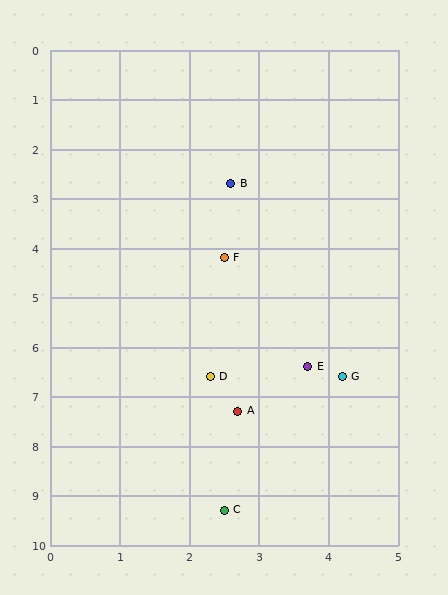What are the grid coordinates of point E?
Point E is at approximately (3.7, 6.4).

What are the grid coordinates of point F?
Point F is at approximately (2.5, 4.2).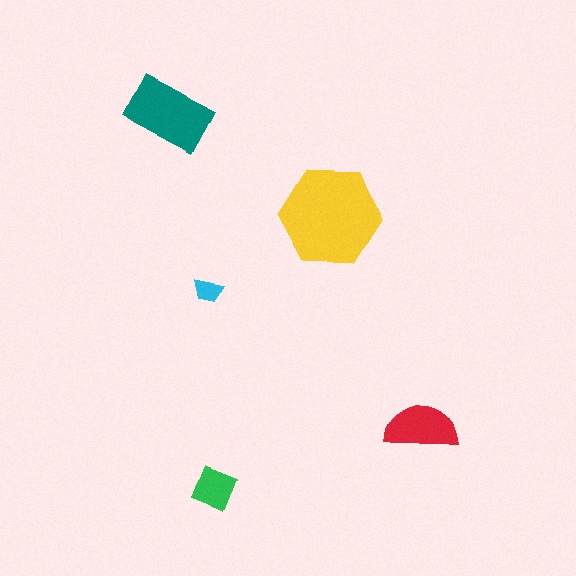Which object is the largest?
The yellow hexagon.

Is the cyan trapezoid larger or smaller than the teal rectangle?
Smaller.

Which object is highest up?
The teal rectangle is topmost.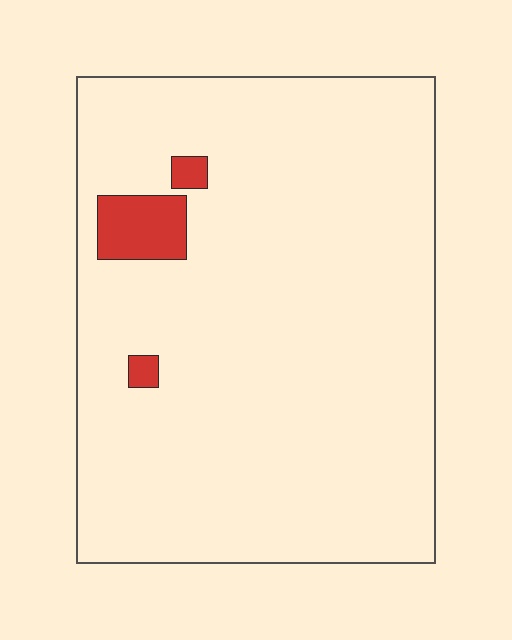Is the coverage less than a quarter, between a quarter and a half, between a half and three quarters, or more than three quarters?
Less than a quarter.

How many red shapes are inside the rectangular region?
3.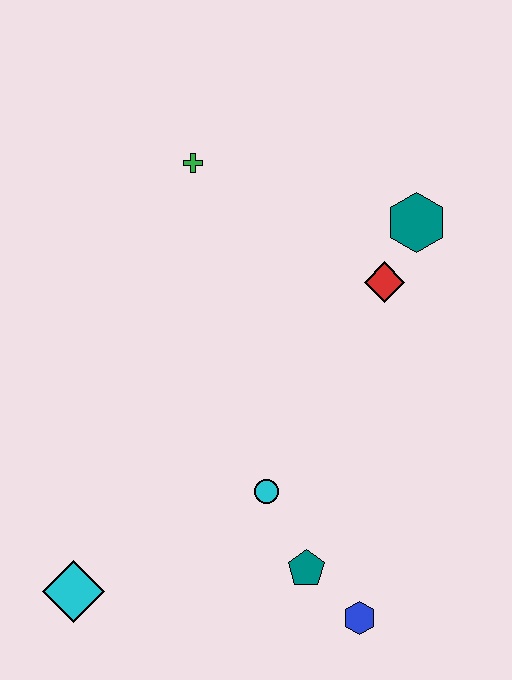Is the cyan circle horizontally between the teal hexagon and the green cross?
Yes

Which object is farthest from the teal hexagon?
The cyan diamond is farthest from the teal hexagon.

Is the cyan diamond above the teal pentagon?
No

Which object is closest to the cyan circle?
The teal pentagon is closest to the cyan circle.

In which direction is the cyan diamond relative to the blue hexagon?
The cyan diamond is to the left of the blue hexagon.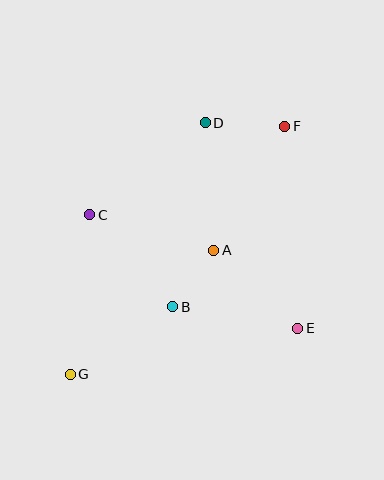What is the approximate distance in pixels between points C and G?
The distance between C and G is approximately 161 pixels.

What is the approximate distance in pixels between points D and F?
The distance between D and F is approximately 80 pixels.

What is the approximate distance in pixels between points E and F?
The distance between E and F is approximately 202 pixels.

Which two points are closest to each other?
Points A and B are closest to each other.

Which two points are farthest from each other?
Points F and G are farthest from each other.